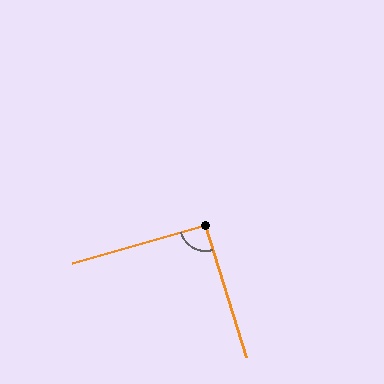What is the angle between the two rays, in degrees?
Approximately 91 degrees.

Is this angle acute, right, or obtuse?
It is approximately a right angle.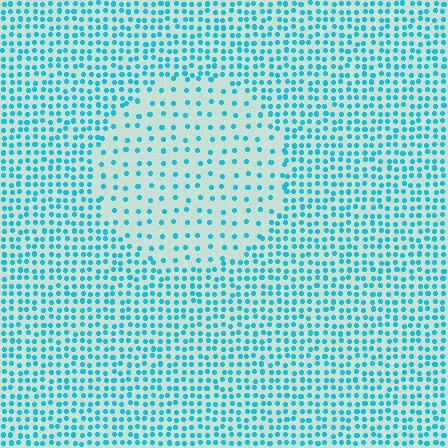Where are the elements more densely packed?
The elements are more densely packed outside the circle boundary.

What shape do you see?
I see a circle.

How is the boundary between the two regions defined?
The boundary is defined by a change in element density (approximately 2.4x ratio). All elements are the same color, size, and shape.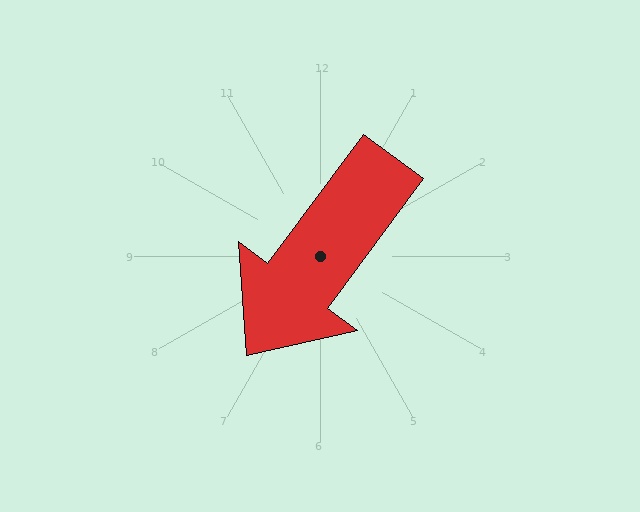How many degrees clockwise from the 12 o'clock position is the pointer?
Approximately 217 degrees.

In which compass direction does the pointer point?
Southwest.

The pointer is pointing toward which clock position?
Roughly 7 o'clock.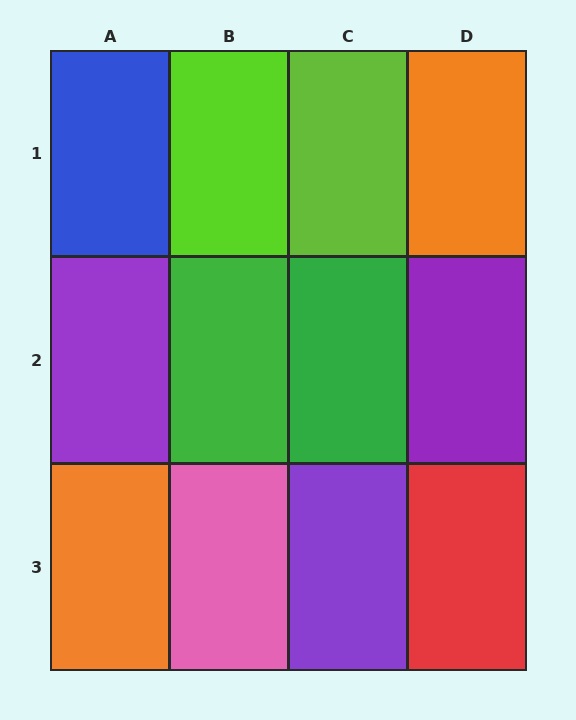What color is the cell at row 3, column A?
Orange.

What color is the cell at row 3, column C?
Purple.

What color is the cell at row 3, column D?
Red.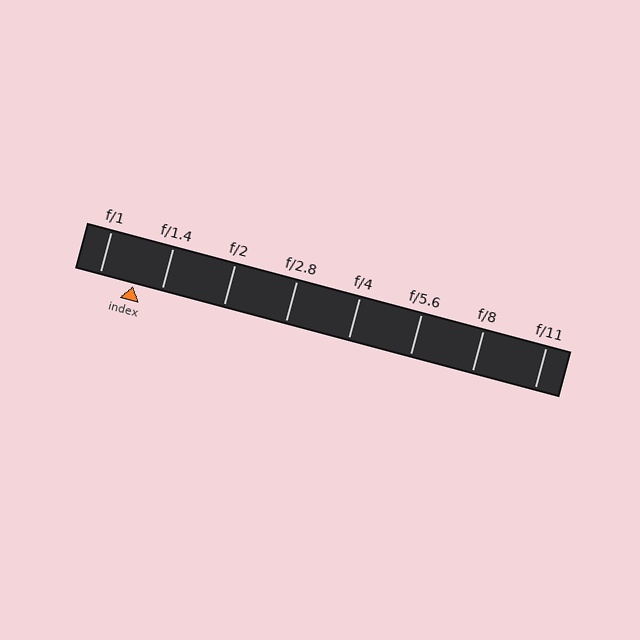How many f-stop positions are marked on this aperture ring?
There are 8 f-stop positions marked.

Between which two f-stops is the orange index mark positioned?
The index mark is between f/1 and f/1.4.